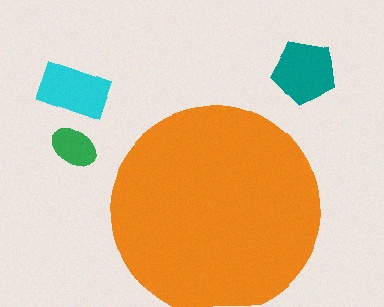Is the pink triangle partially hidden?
Yes, the pink triangle is partially hidden behind the orange circle.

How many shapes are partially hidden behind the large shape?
3 shapes are partially hidden.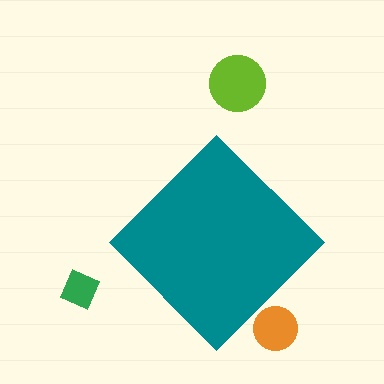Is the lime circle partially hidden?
No, the lime circle is fully visible.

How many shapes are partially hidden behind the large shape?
1 shape is partially hidden.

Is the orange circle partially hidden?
Yes, the orange circle is partially hidden behind the teal diamond.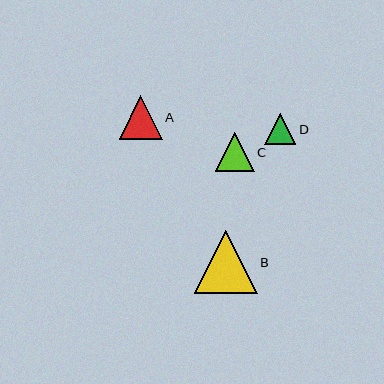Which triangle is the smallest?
Triangle D is the smallest with a size of approximately 31 pixels.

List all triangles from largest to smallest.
From largest to smallest: B, A, C, D.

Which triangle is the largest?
Triangle B is the largest with a size of approximately 63 pixels.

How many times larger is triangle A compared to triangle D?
Triangle A is approximately 1.4 times the size of triangle D.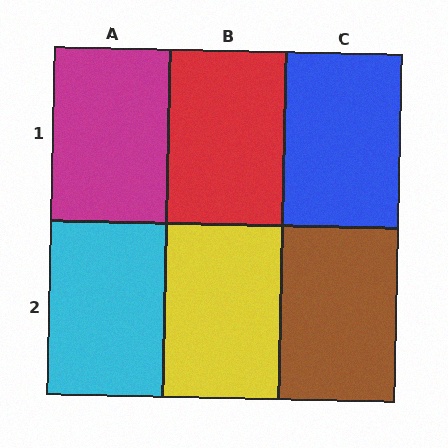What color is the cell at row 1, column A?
Magenta.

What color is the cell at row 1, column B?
Red.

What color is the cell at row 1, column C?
Blue.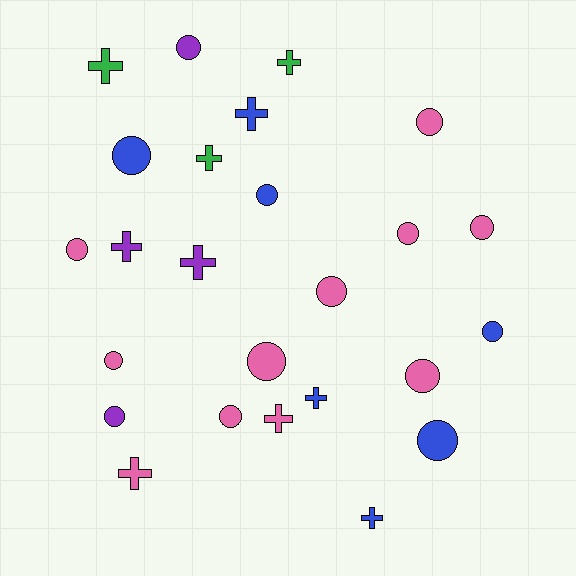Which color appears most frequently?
Pink, with 11 objects.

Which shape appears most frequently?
Circle, with 15 objects.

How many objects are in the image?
There are 25 objects.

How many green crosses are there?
There are 3 green crosses.